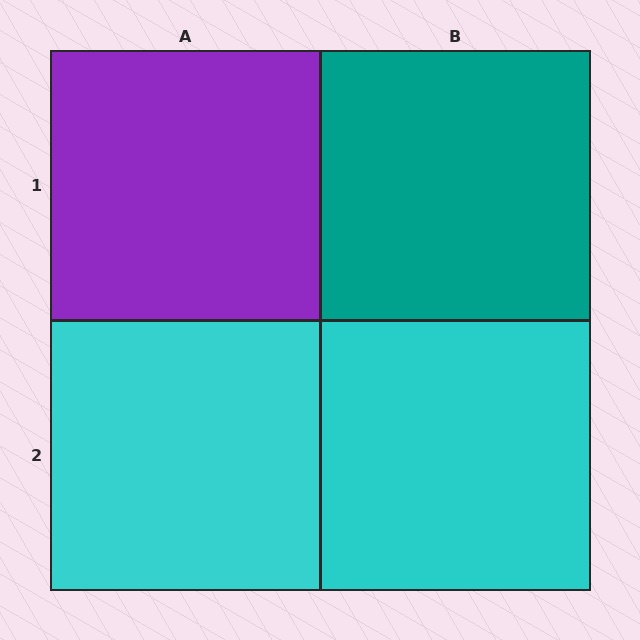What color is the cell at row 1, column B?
Teal.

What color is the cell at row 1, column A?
Purple.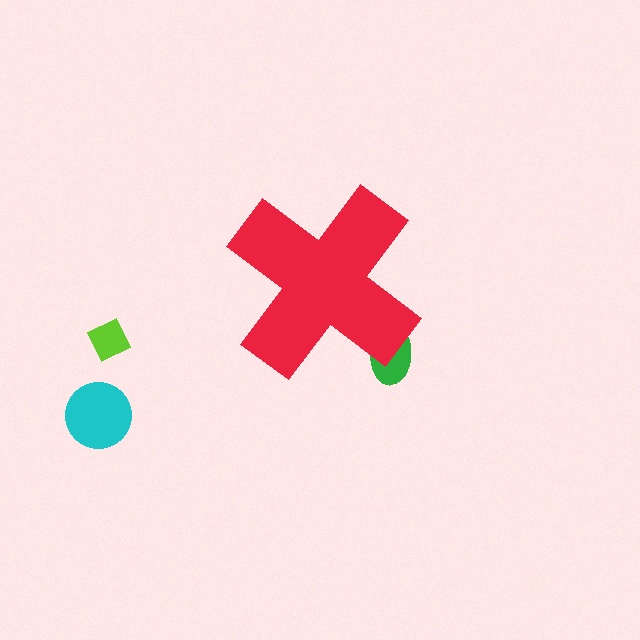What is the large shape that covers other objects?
A red cross.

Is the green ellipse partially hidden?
Yes, the green ellipse is partially hidden behind the red cross.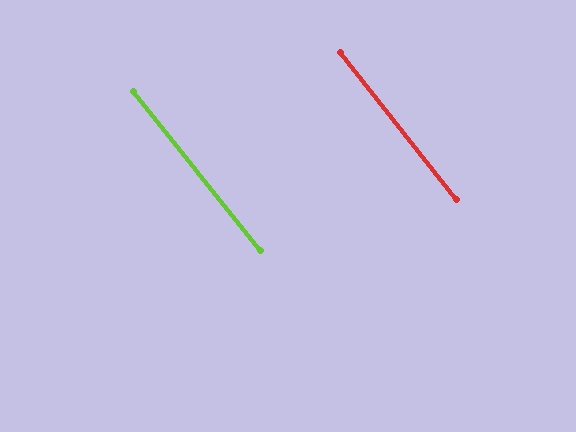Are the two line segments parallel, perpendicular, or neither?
Parallel — their directions differ by only 0.6°.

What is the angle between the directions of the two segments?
Approximately 1 degree.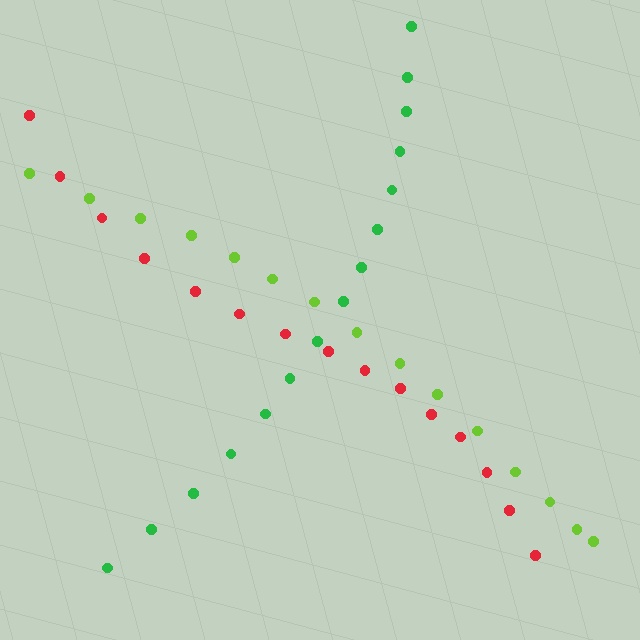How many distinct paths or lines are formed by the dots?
There are 3 distinct paths.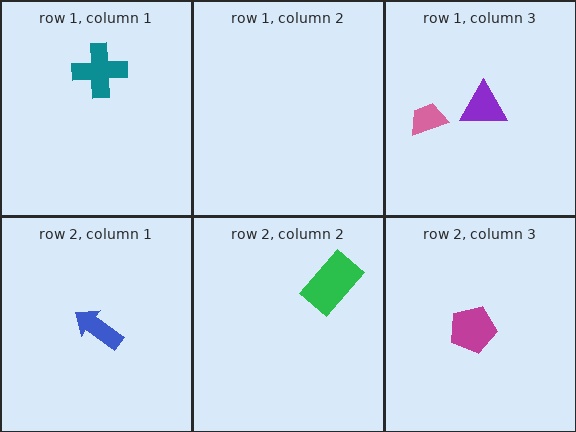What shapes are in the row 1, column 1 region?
The teal cross.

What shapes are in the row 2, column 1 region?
The blue arrow.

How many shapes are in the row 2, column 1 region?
1.